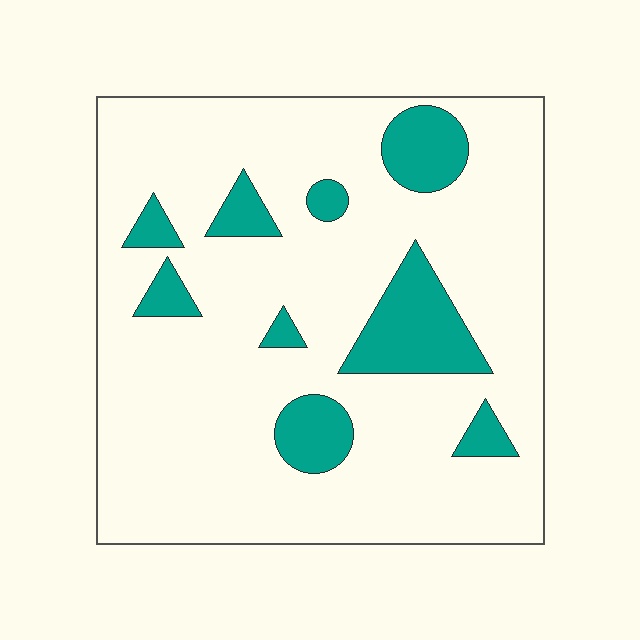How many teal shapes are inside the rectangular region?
9.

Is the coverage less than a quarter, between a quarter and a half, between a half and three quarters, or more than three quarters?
Less than a quarter.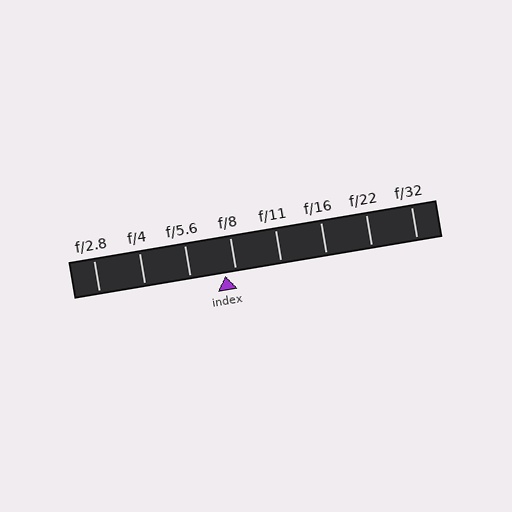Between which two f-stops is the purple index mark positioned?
The index mark is between f/5.6 and f/8.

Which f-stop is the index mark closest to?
The index mark is closest to f/8.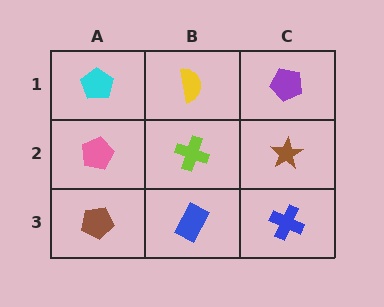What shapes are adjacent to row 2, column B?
A yellow semicircle (row 1, column B), a blue rectangle (row 3, column B), a pink pentagon (row 2, column A), a brown star (row 2, column C).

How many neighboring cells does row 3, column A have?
2.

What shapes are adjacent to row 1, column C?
A brown star (row 2, column C), a yellow semicircle (row 1, column B).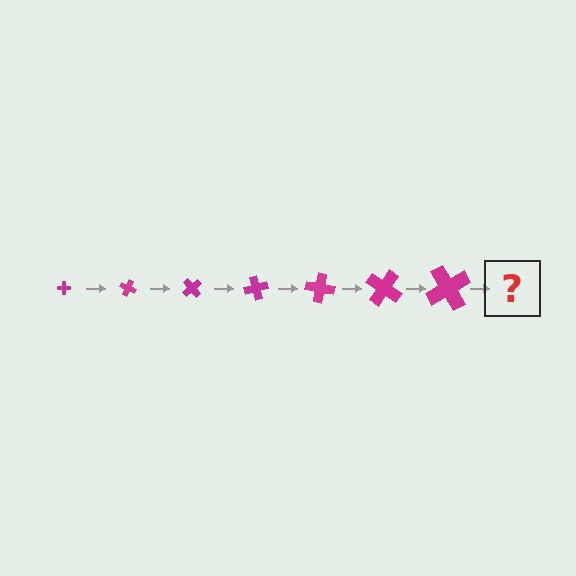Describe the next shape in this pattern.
It should be a cross, larger than the previous one and rotated 175 degrees from the start.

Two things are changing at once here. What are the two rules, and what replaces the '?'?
The two rules are that the cross grows larger each step and it rotates 25 degrees each step. The '?' should be a cross, larger than the previous one and rotated 175 degrees from the start.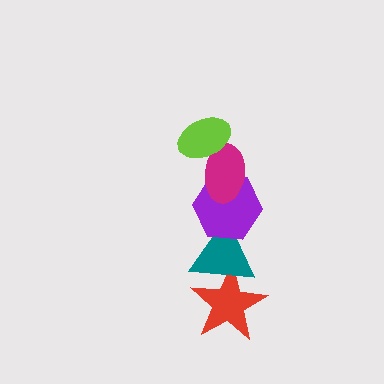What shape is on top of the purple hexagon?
The magenta ellipse is on top of the purple hexagon.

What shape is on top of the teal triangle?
The purple hexagon is on top of the teal triangle.